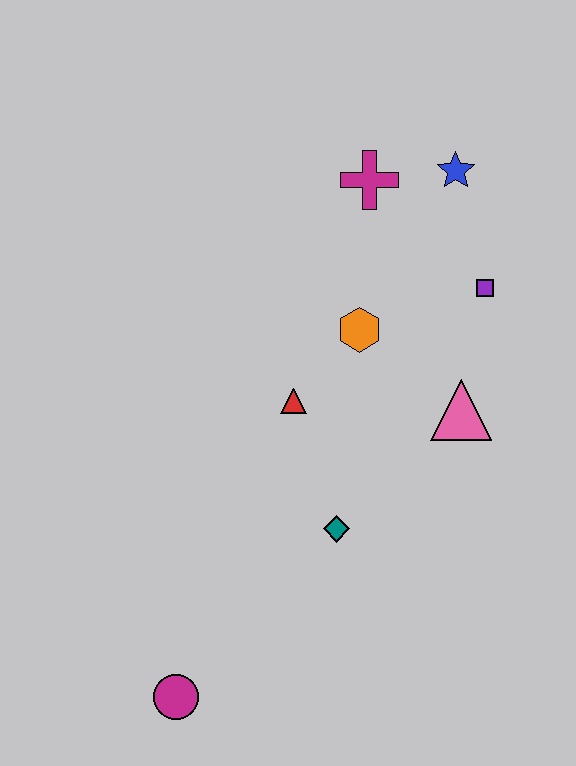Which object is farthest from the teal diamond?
The blue star is farthest from the teal diamond.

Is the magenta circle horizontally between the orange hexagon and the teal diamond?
No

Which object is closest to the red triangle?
The orange hexagon is closest to the red triangle.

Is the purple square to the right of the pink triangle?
Yes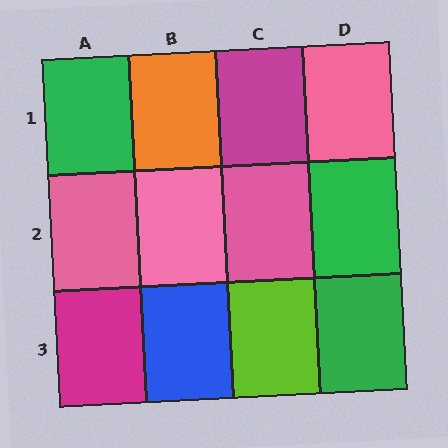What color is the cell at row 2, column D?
Green.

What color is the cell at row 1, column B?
Orange.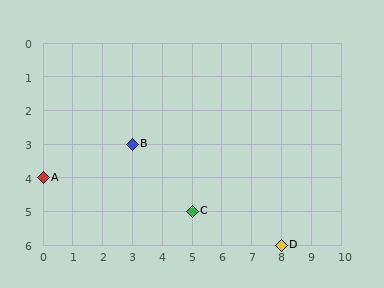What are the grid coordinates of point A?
Point A is at grid coordinates (0, 4).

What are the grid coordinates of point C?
Point C is at grid coordinates (5, 5).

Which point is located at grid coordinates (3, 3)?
Point B is at (3, 3).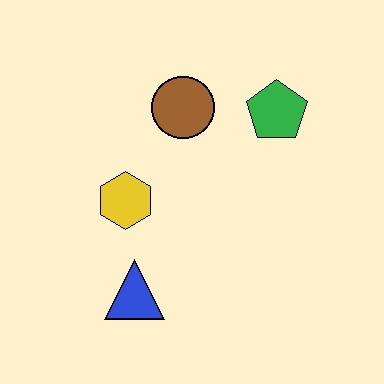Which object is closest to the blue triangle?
The yellow hexagon is closest to the blue triangle.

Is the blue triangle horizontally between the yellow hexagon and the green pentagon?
Yes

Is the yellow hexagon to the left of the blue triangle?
Yes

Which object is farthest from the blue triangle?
The green pentagon is farthest from the blue triangle.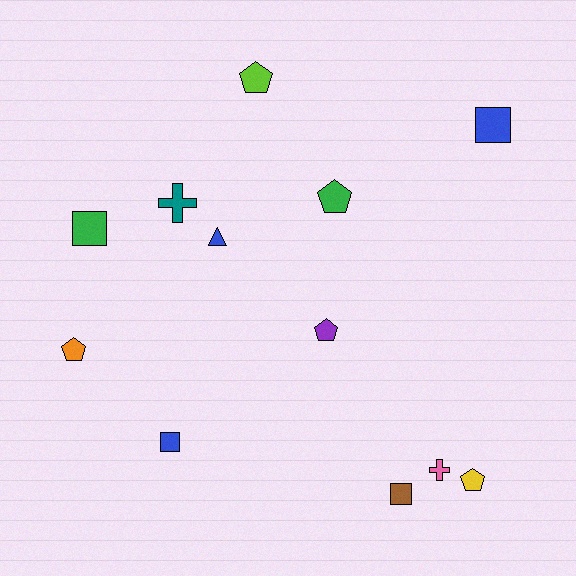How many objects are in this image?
There are 12 objects.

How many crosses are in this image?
There are 2 crosses.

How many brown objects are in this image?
There is 1 brown object.